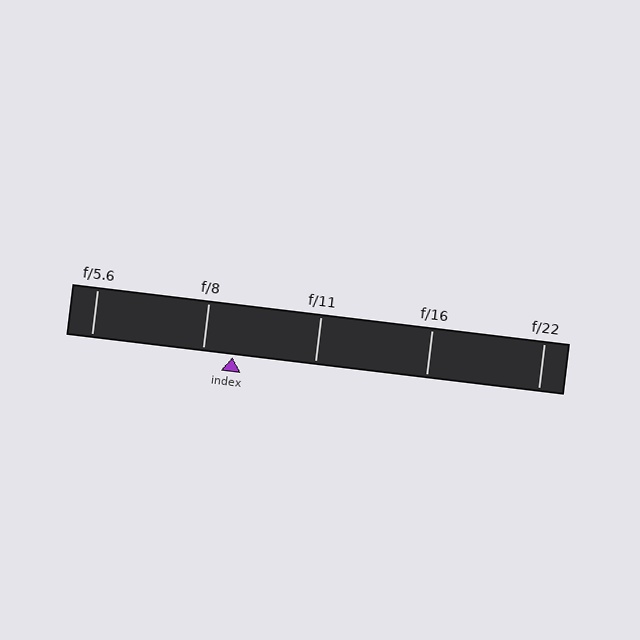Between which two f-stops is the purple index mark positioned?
The index mark is between f/8 and f/11.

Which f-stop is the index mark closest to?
The index mark is closest to f/8.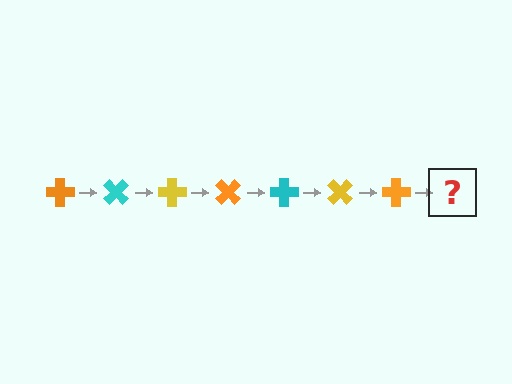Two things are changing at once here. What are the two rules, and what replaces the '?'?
The two rules are that it rotates 45 degrees each step and the color cycles through orange, cyan, and yellow. The '?' should be a cyan cross, rotated 315 degrees from the start.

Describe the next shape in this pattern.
It should be a cyan cross, rotated 315 degrees from the start.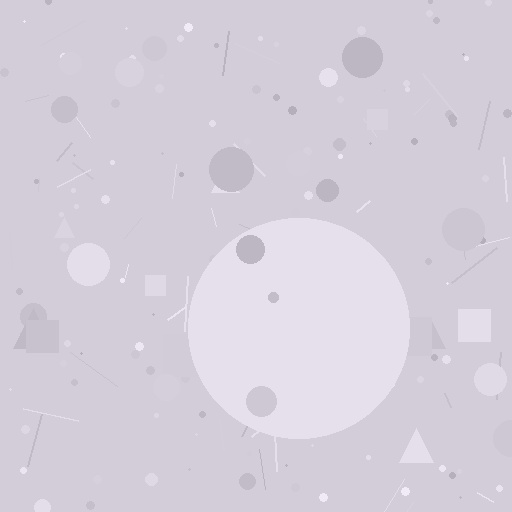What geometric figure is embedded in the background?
A circle is embedded in the background.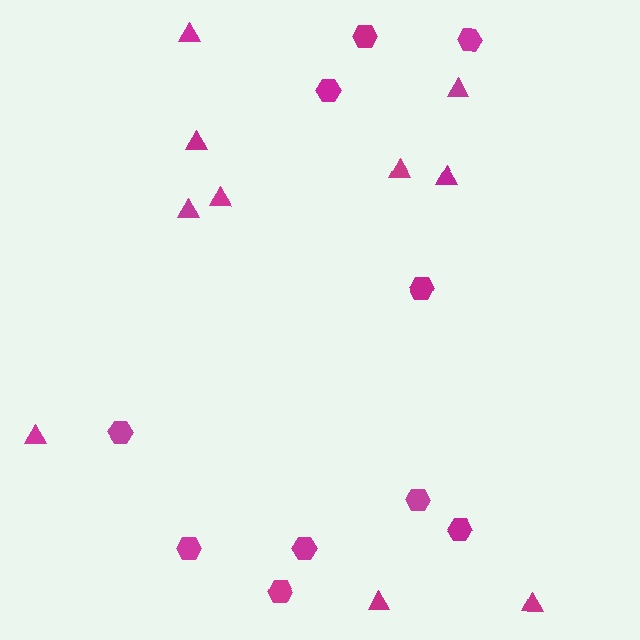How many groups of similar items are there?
There are 2 groups: one group of triangles (10) and one group of hexagons (10).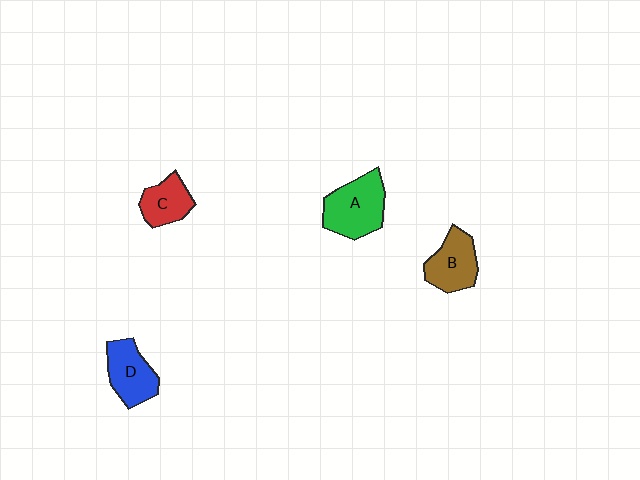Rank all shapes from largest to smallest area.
From largest to smallest: A (green), D (blue), B (brown), C (red).